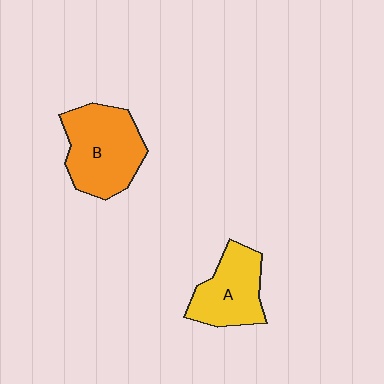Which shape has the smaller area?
Shape A (yellow).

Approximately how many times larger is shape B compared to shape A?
Approximately 1.3 times.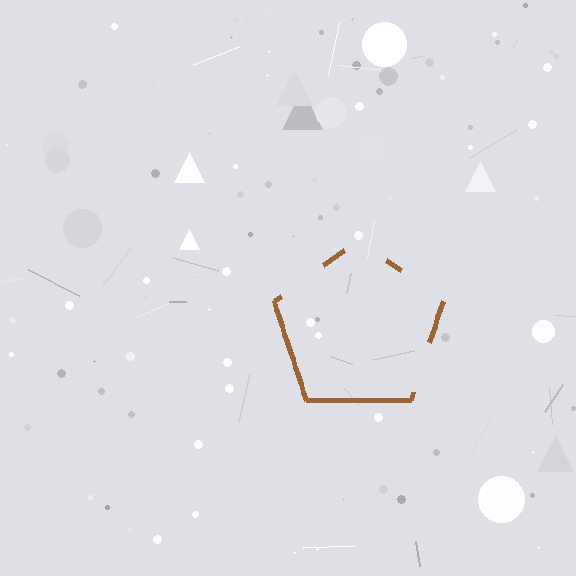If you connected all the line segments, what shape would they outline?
They would outline a pentagon.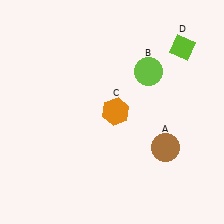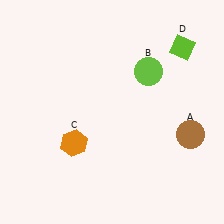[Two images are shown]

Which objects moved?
The objects that moved are: the brown circle (A), the orange hexagon (C).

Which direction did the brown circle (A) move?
The brown circle (A) moved right.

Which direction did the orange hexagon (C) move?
The orange hexagon (C) moved left.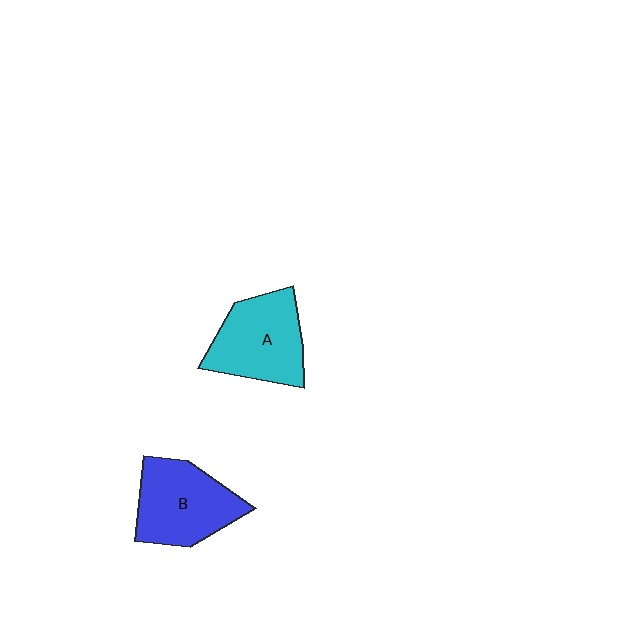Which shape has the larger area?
Shape B (blue).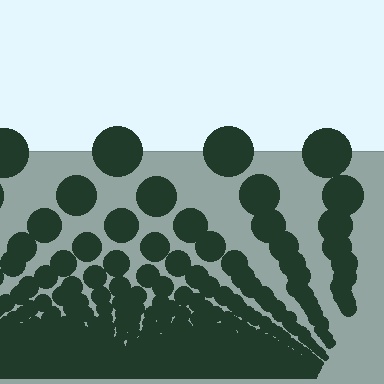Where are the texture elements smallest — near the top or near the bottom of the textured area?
Near the bottom.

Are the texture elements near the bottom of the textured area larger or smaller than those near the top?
Smaller. The gradient is inverted — elements near the bottom are smaller and denser.